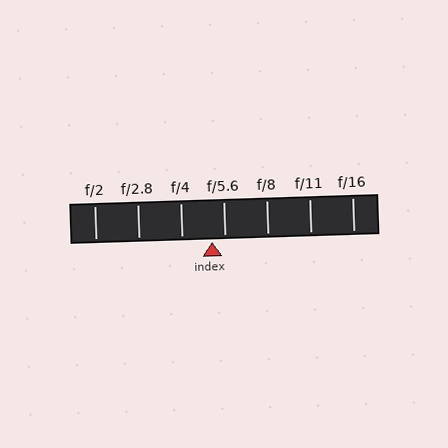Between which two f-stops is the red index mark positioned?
The index mark is between f/4 and f/5.6.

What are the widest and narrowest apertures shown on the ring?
The widest aperture shown is f/2 and the narrowest is f/16.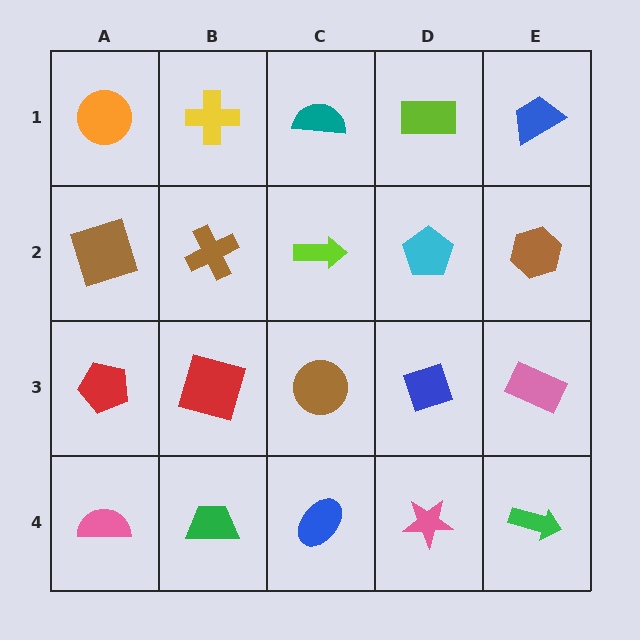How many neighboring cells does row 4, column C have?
3.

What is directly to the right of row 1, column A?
A yellow cross.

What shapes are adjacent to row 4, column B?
A red square (row 3, column B), a pink semicircle (row 4, column A), a blue ellipse (row 4, column C).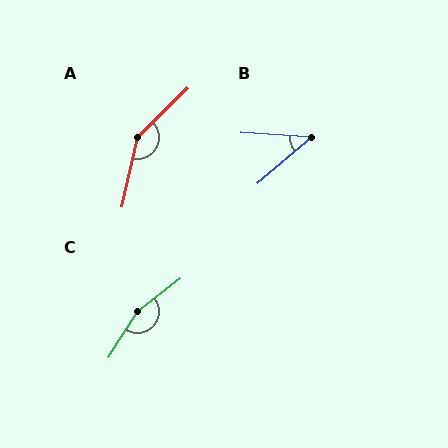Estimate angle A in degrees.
Approximately 147 degrees.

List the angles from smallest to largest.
B (44°), A (147°), C (160°).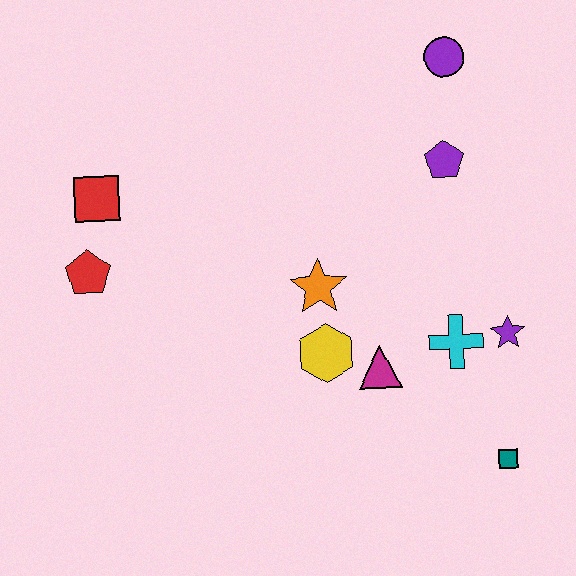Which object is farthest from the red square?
The teal square is farthest from the red square.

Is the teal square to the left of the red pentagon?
No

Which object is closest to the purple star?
The cyan cross is closest to the purple star.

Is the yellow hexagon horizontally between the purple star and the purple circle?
No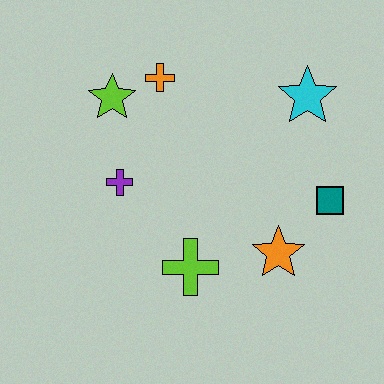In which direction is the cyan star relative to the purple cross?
The cyan star is to the right of the purple cross.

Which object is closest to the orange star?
The teal square is closest to the orange star.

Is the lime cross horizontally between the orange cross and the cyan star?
Yes